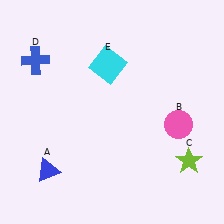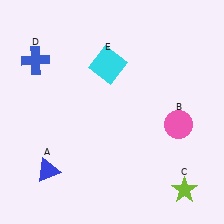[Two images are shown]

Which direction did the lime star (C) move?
The lime star (C) moved down.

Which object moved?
The lime star (C) moved down.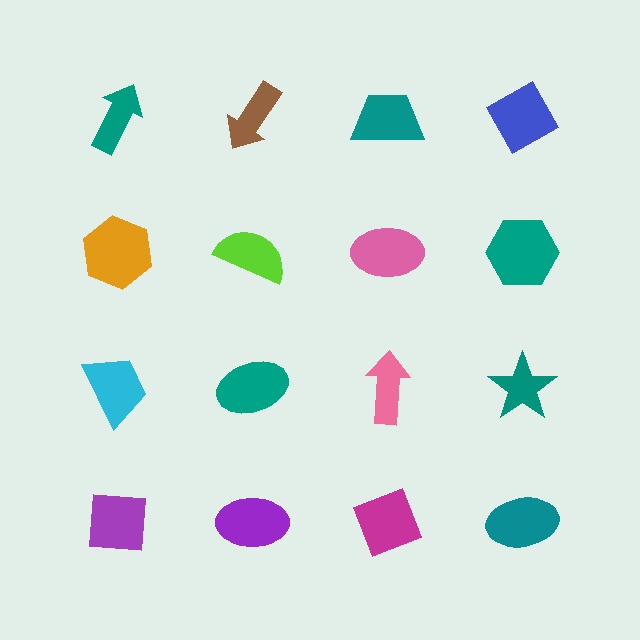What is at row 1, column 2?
A brown arrow.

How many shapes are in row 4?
4 shapes.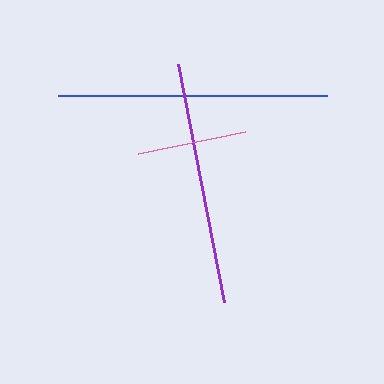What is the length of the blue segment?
The blue segment is approximately 270 pixels long.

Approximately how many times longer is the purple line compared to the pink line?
The purple line is approximately 2.2 times the length of the pink line.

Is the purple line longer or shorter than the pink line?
The purple line is longer than the pink line.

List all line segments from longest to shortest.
From longest to shortest: blue, purple, pink.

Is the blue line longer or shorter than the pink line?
The blue line is longer than the pink line.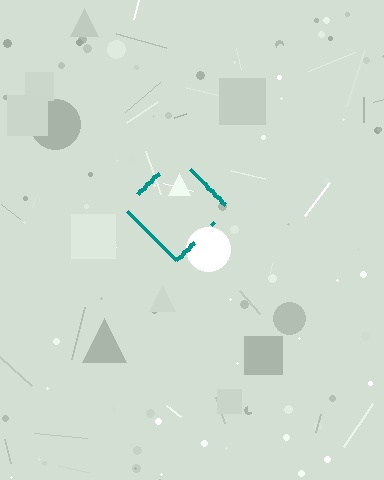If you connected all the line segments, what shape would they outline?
They would outline a diamond.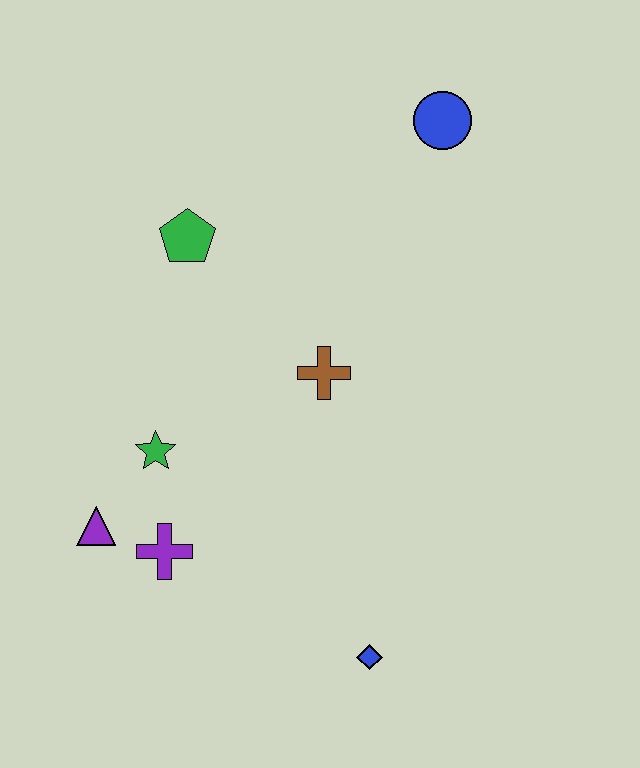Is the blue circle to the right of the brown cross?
Yes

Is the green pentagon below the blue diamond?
No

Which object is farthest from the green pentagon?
The blue diamond is farthest from the green pentagon.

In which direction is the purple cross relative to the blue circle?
The purple cross is below the blue circle.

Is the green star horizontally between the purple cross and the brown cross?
No